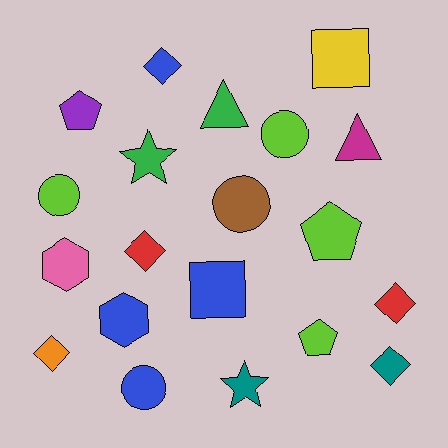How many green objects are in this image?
There are 2 green objects.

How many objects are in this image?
There are 20 objects.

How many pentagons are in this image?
There are 3 pentagons.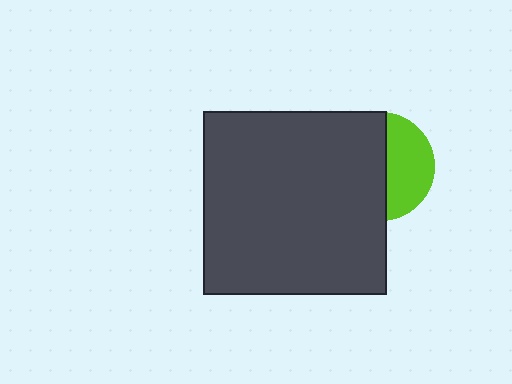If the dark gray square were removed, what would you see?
You would see the complete lime circle.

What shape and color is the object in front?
The object in front is a dark gray square.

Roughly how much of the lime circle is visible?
A small part of it is visible (roughly 42%).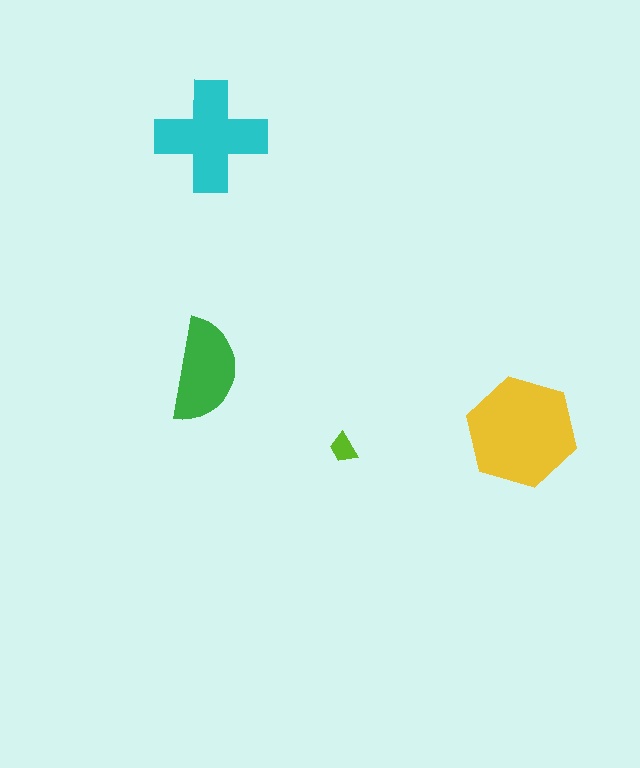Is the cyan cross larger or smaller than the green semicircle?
Larger.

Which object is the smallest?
The lime trapezoid.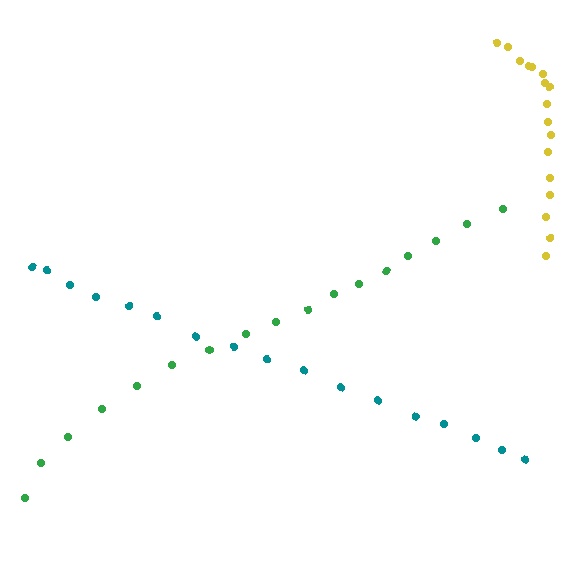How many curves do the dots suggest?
There are 3 distinct paths.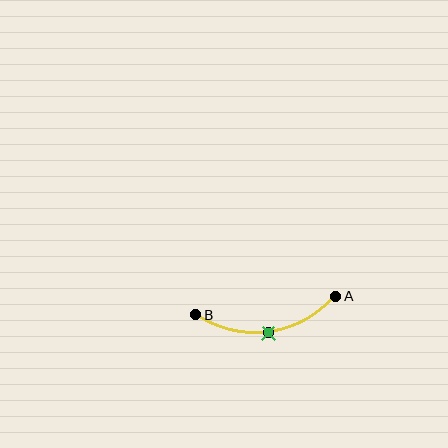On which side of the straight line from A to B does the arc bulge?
The arc bulges below the straight line connecting A and B.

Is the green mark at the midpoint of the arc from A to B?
Yes. The green mark lies on the arc at equal arc-length from both A and B — it is the arc midpoint.